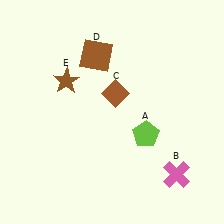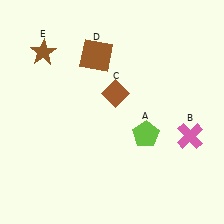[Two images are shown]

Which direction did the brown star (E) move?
The brown star (E) moved up.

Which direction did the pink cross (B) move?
The pink cross (B) moved up.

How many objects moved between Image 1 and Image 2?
2 objects moved between the two images.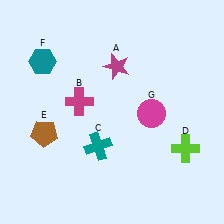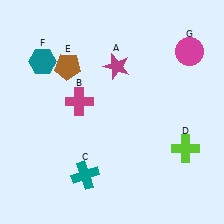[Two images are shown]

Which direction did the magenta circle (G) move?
The magenta circle (G) moved up.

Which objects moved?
The objects that moved are: the teal cross (C), the brown pentagon (E), the magenta circle (G).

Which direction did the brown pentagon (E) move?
The brown pentagon (E) moved up.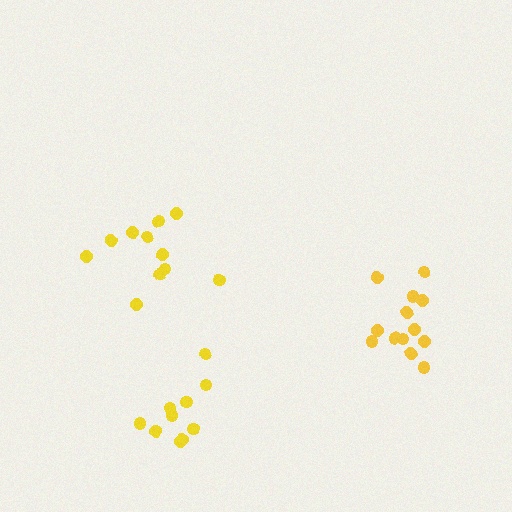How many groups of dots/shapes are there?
There are 3 groups.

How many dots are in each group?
Group 1: 11 dots, Group 2: 10 dots, Group 3: 13 dots (34 total).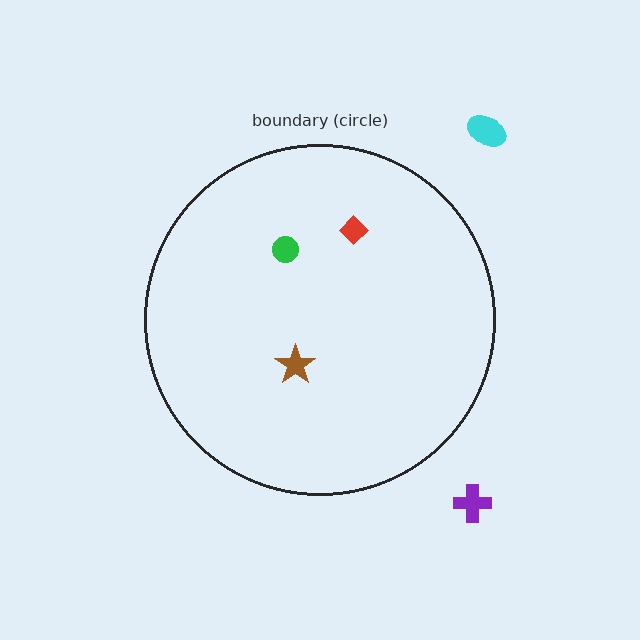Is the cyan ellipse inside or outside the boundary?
Outside.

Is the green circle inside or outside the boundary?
Inside.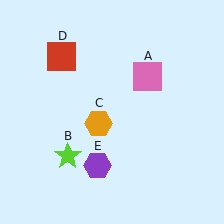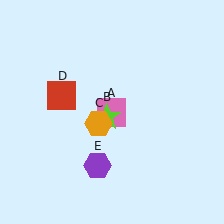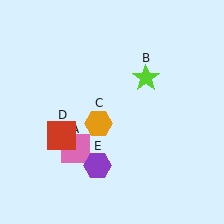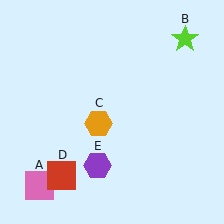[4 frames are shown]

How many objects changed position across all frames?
3 objects changed position: pink square (object A), lime star (object B), red square (object D).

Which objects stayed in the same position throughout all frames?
Orange hexagon (object C) and purple hexagon (object E) remained stationary.